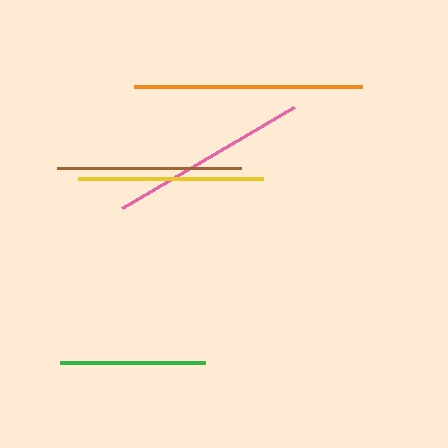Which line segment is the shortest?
The green line is the shortest at approximately 145 pixels.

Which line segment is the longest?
The orange line is the longest at approximately 228 pixels.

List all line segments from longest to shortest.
From longest to shortest: orange, pink, yellow, brown, green.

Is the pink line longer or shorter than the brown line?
The pink line is longer than the brown line.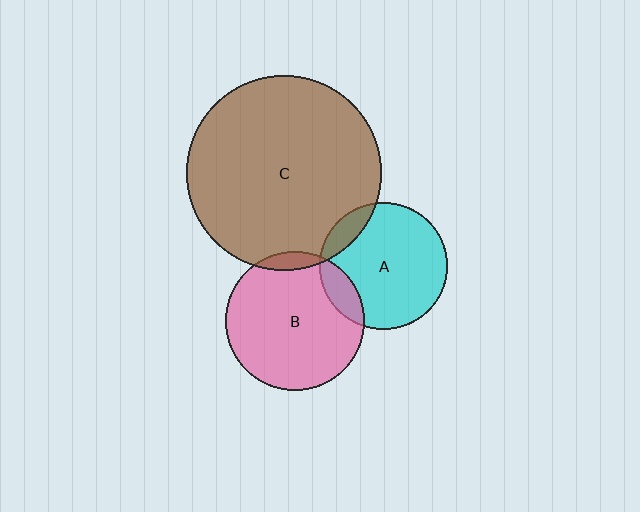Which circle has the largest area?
Circle C (brown).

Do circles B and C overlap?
Yes.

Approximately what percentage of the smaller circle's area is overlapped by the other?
Approximately 5%.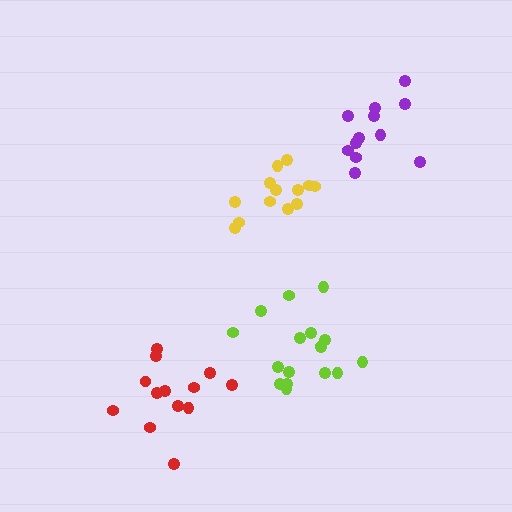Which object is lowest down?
The red cluster is bottommost.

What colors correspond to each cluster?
The clusters are colored: yellow, lime, red, purple.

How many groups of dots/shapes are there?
There are 4 groups.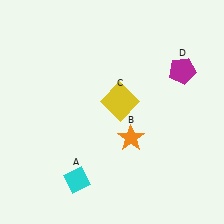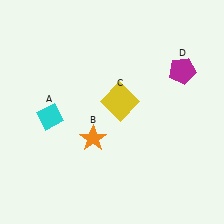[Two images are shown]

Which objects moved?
The objects that moved are: the cyan diamond (A), the orange star (B).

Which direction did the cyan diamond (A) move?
The cyan diamond (A) moved up.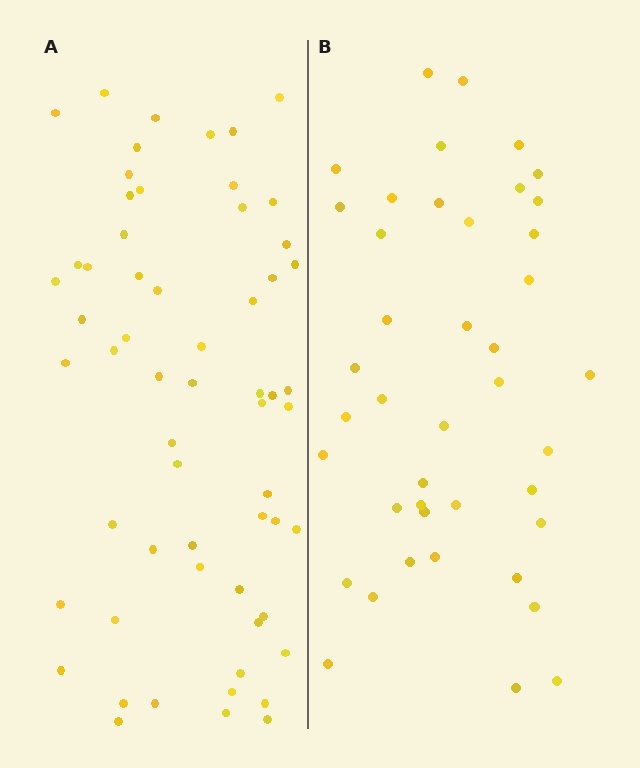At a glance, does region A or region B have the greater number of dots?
Region A (the left region) has more dots.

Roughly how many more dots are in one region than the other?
Region A has approximately 20 more dots than region B.